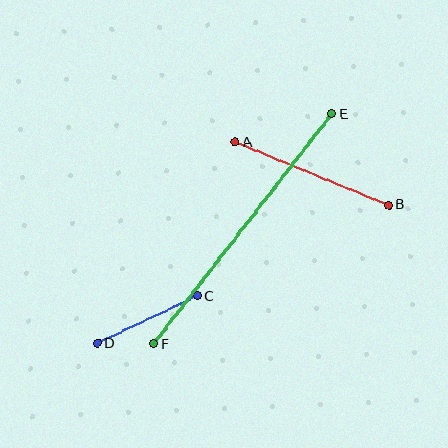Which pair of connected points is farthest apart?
Points E and F are farthest apart.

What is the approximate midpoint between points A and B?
The midpoint is at approximately (312, 174) pixels.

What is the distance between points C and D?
The distance is approximately 111 pixels.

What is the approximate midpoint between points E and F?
The midpoint is at approximately (243, 229) pixels.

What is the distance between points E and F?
The distance is approximately 291 pixels.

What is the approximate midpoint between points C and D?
The midpoint is at approximately (147, 320) pixels.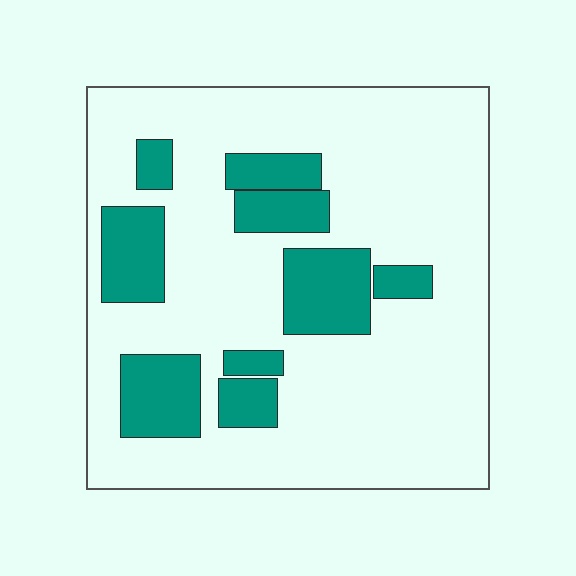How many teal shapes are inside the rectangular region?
9.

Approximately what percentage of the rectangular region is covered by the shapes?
Approximately 25%.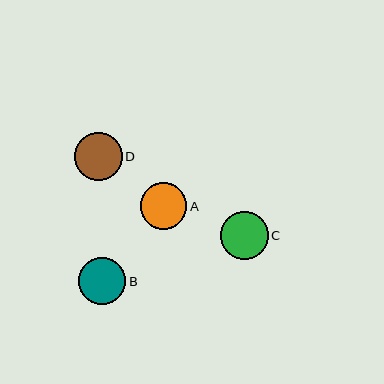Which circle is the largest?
Circle C is the largest with a size of approximately 48 pixels.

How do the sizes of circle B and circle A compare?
Circle B and circle A are approximately the same size.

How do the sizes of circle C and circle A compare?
Circle C and circle A are approximately the same size.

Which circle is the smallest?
Circle A is the smallest with a size of approximately 47 pixels.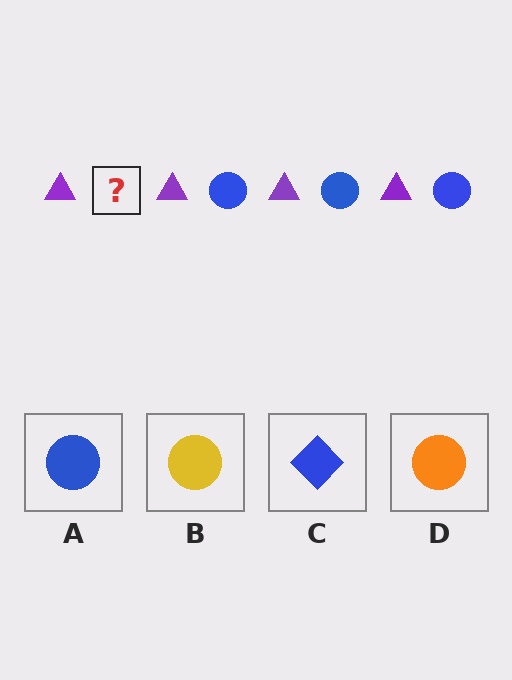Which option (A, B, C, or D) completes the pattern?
A.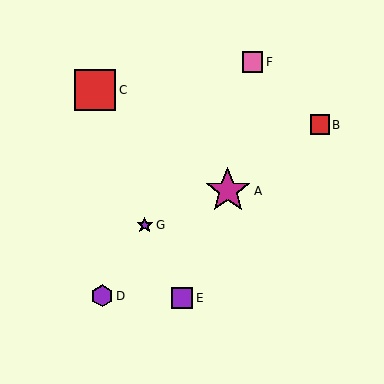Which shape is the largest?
The magenta star (labeled A) is the largest.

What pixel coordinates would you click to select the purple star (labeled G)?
Click at (145, 225) to select the purple star G.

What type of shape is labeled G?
Shape G is a purple star.